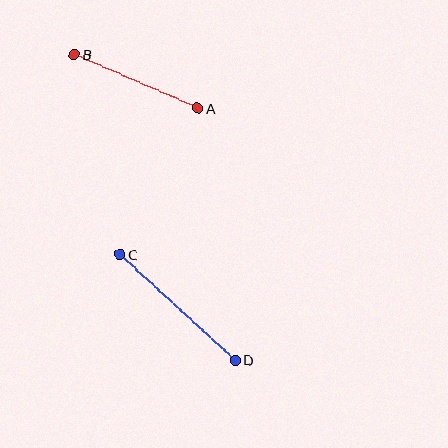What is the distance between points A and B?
The distance is approximately 134 pixels.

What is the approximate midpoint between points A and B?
The midpoint is at approximately (136, 81) pixels.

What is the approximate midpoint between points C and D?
The midpoint is at approximately (178, 307) pixels.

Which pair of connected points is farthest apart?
Points C and D are farthest apart.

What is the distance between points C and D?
The distance is approximately 156 pixels.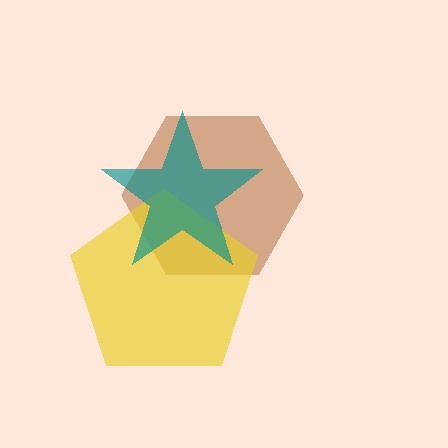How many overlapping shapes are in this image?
There are 3 overlapping shapes in the image.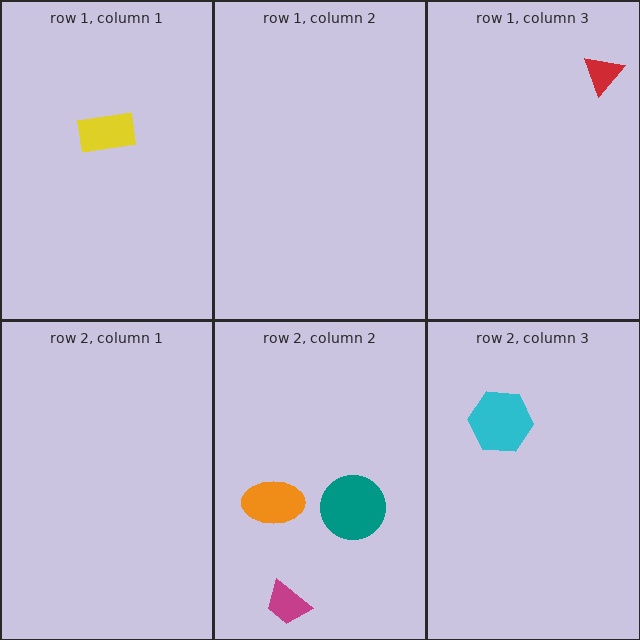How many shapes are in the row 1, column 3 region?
1.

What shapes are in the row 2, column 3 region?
The cyan hexagon.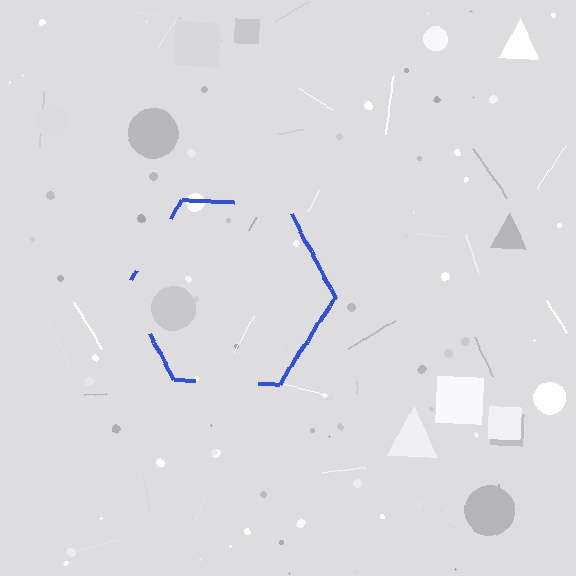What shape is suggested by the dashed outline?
The dashed outline suggests a hexagon.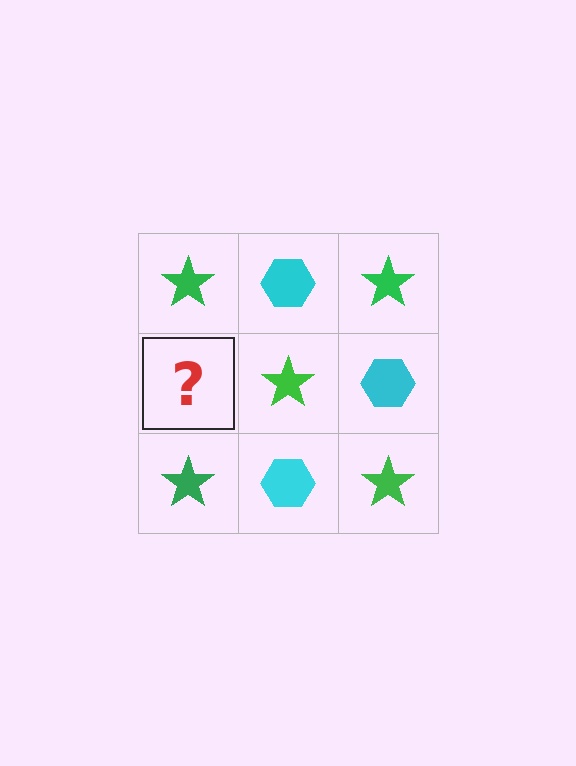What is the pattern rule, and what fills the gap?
The rule is that it alternates green star and cyan hexagon in a checkerboard pattern. The gap should be filled with a cyan hexagon.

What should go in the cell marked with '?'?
The missing cell should contain a cyan hexagon.